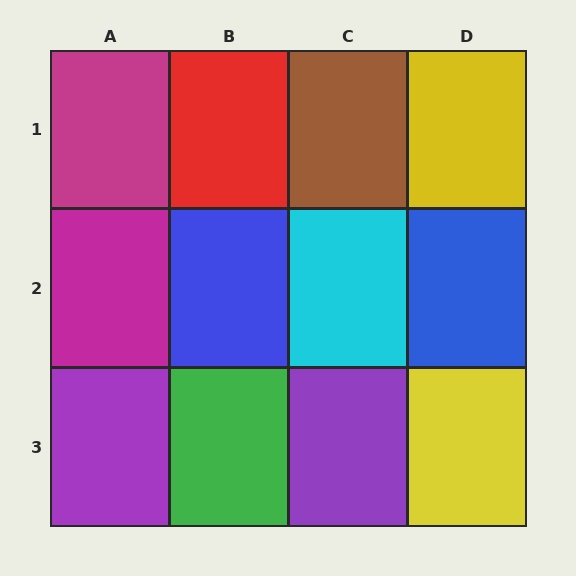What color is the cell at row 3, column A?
Purple.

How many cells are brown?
1 cell is brown.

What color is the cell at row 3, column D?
Yellow.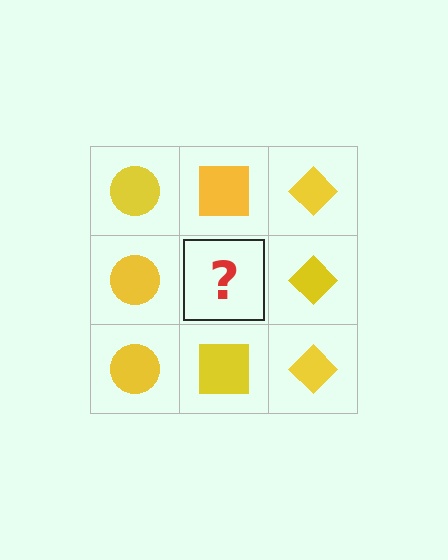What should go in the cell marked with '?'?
The missing cell should contain a yellow square.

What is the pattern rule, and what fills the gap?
The rule is that each column has a consistent shape. The gap should be filled with a yellow square.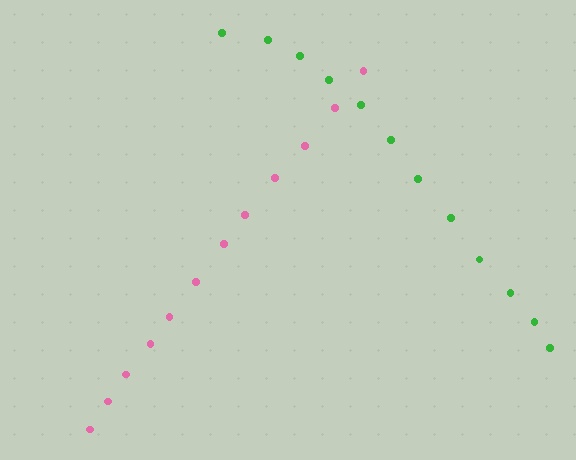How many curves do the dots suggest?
There are 2 distinct paths.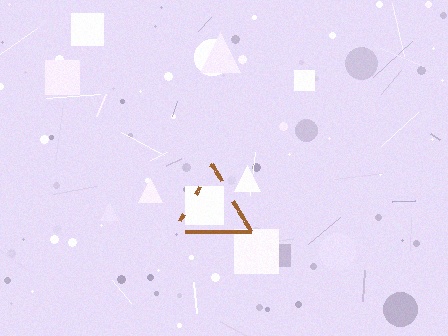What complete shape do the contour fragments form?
The contour fragments form a triangle.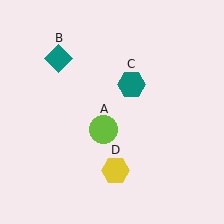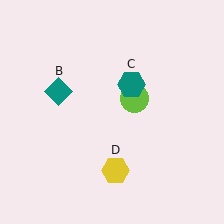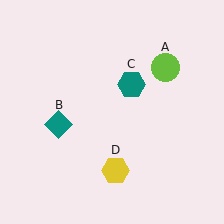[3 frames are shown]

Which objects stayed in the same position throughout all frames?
Teal hexagon (object C) and yellow hexagon (object D) remained stationary.